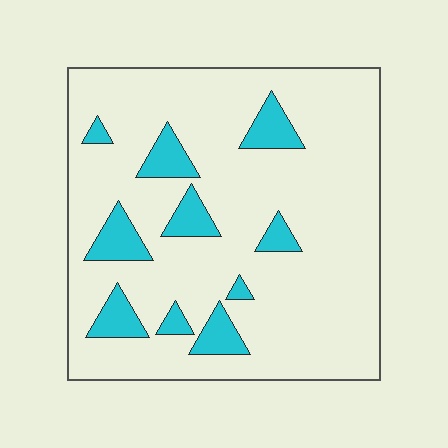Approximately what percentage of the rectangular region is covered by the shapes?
Approximately 15%.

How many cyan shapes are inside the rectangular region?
10.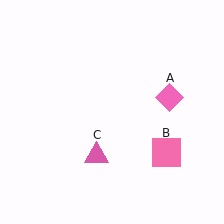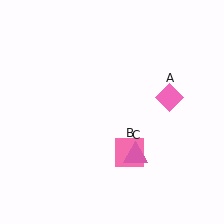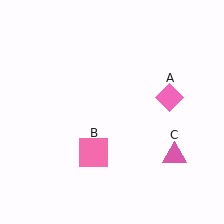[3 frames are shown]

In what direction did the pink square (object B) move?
The pink square (object B) moved left.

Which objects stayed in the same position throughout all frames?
Pink diamond (object A) remained stationary.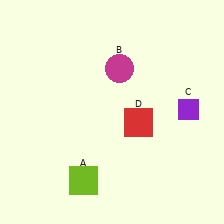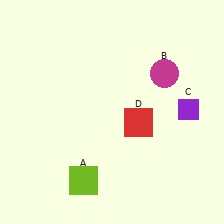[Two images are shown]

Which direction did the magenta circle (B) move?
The magenta circle (B) moved right.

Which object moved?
The magenta circle (B) moved right.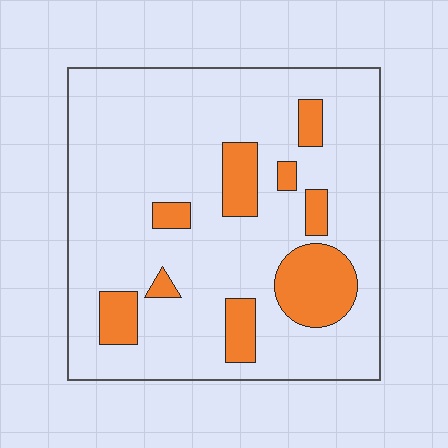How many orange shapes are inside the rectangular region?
9.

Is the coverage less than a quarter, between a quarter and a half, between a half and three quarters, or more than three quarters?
Less than a quarter.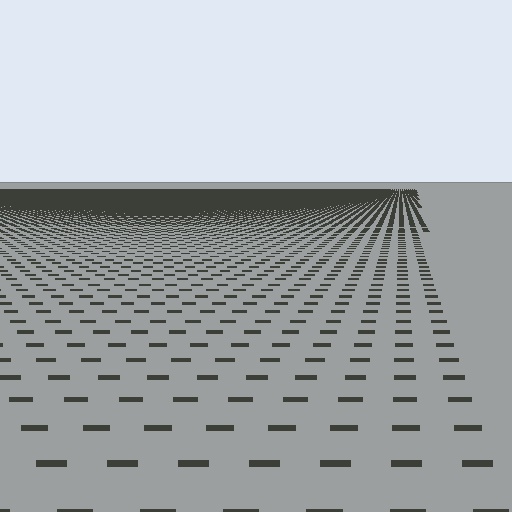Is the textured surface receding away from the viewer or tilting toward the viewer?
The surface is receding away from the viewer. Texture elements get smaller and denser toward the top.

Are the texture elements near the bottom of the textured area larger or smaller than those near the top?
Larger. Near the bottom, elements are closer to the viewer and appear at a bigger on-screen size.